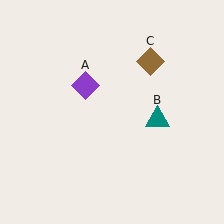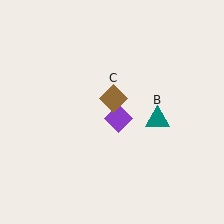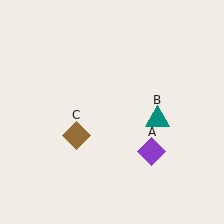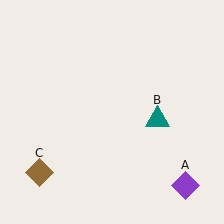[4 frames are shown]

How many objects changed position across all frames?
2 objects changed position: purple diamond (object A), brown diamond (object C).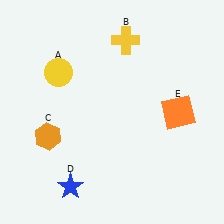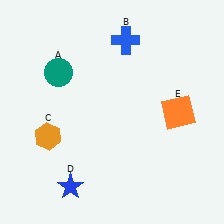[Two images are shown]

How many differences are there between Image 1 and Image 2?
There are 2 differences between the two images.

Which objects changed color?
A changed from yellow to teal. B changed from yellow to blue.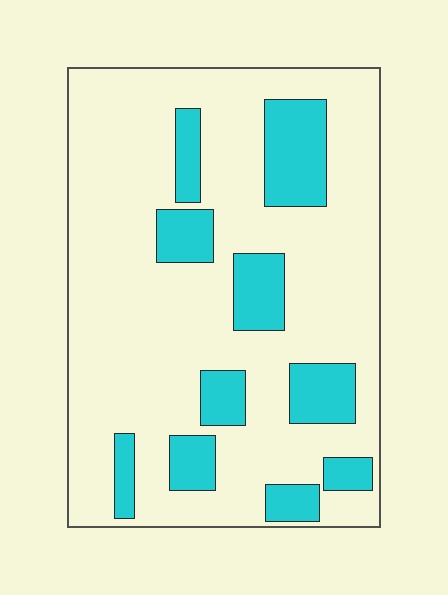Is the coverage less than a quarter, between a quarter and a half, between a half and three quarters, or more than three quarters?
Less than a quarter.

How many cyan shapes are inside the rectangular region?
10.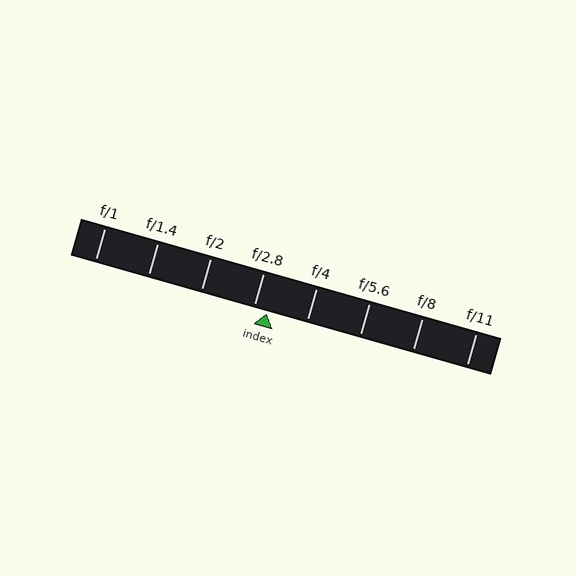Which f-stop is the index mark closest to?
The index mark is closest to f/2.8.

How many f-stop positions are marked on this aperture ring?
There are 8 f-stop positions marked.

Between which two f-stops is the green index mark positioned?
The index mark is between f/2.8 and f/4.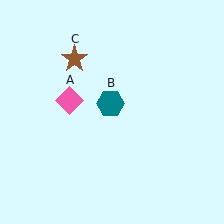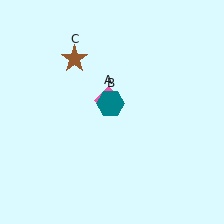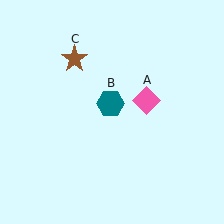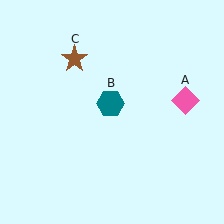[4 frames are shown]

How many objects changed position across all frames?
1 object changed position: pink diamond (object A).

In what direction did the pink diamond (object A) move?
The pink diamond (object A) moved right.